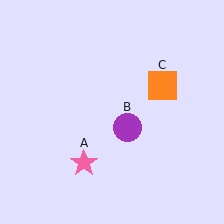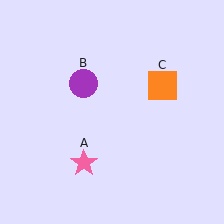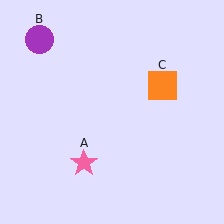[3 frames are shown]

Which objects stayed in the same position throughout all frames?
Pink star (object A) and orange square (object C) remained stationary.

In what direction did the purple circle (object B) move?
The purple circle (object B) moved up and to the left.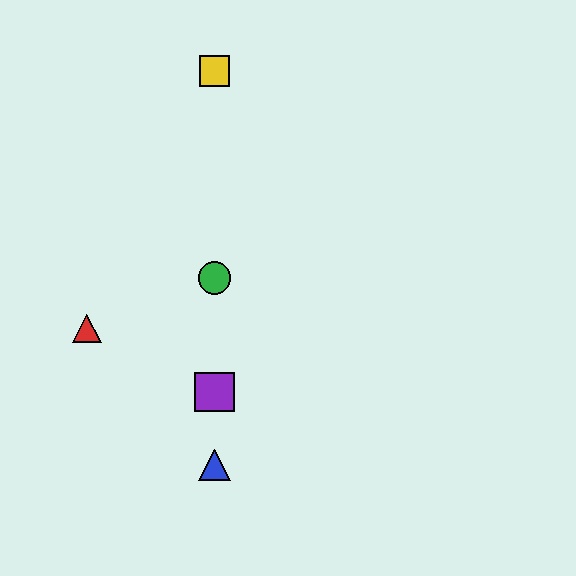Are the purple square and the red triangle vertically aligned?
No, the purple square is at x≈215 and the red triangle is at x≈87.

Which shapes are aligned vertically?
The blue triangle, the green circle, the yellow square, the purple square are aligned vertically.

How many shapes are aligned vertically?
4 shapes (the blue triangle, the green circle, the yellow square, the purple square) are aligned vertically.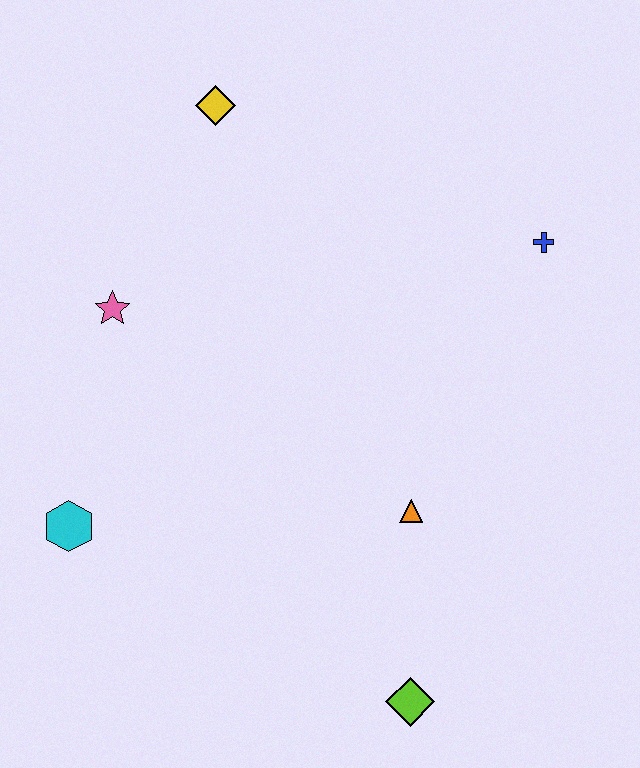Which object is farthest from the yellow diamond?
The lime diamond is farthest from the yellow diamond.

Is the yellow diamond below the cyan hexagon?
No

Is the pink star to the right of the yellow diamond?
No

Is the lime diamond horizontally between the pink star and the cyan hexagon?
No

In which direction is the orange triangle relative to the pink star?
The orange triangle is to the right of the pink star.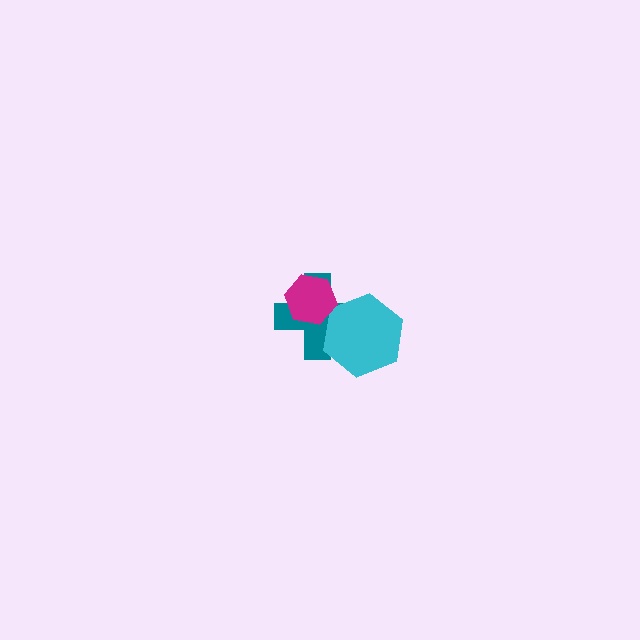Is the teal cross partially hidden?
Yes, it is partially covered by another shape.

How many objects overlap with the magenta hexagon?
1 object overlaps with the magenta hexagon.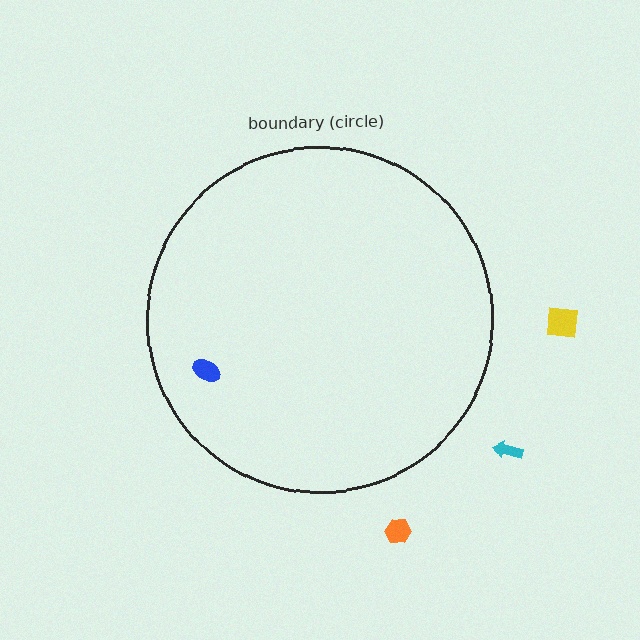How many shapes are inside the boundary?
1 inside, 3 outside.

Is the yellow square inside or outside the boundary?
Outside.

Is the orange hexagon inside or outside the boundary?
Outside.